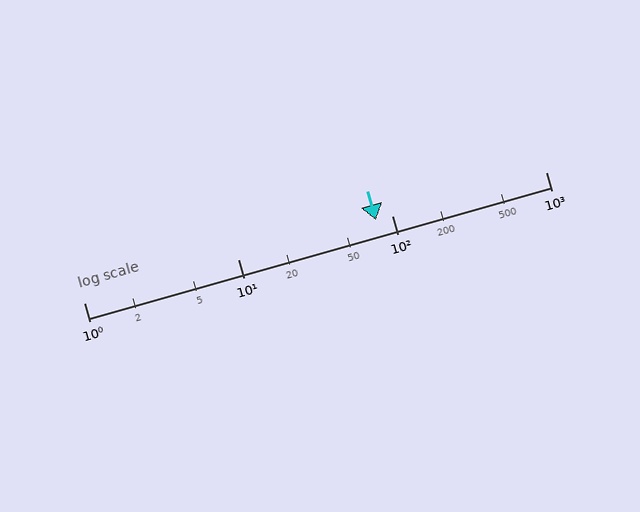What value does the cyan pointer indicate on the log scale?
The pointer indicates approximately 79.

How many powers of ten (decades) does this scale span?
The scale spans 3 decades, from 1 to 1000.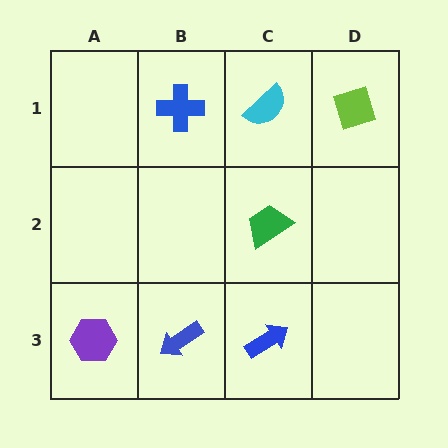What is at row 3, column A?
A purple hexagon.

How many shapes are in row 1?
3 shapes.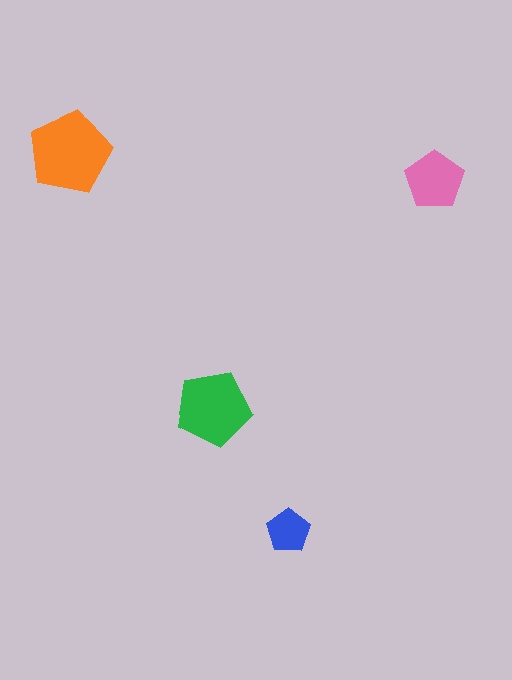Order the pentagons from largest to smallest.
the orange one, the green one, the pink one, the blue one.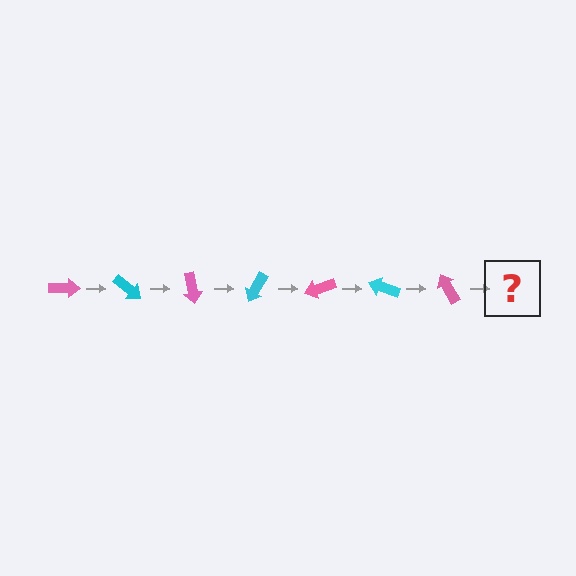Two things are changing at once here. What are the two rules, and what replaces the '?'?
The two rules are that it rotates 40 degrees each step and the color cycles through pink and cyan. The '?' should be a cyan arrow, rotated 280 degrees from the start.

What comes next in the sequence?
The next element should be a cyan arrow, rotated 280 degrees from the start.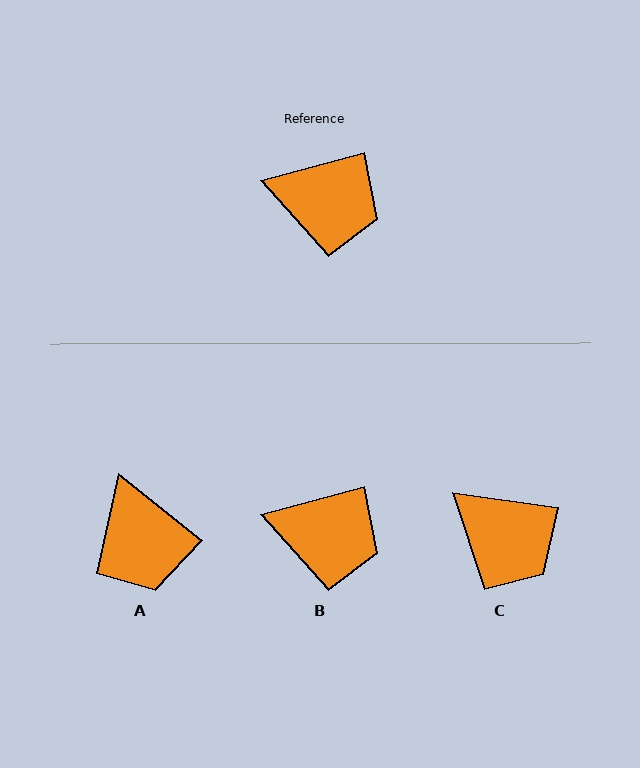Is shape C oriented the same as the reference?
No, it is off by about 23 degrees.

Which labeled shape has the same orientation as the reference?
B.